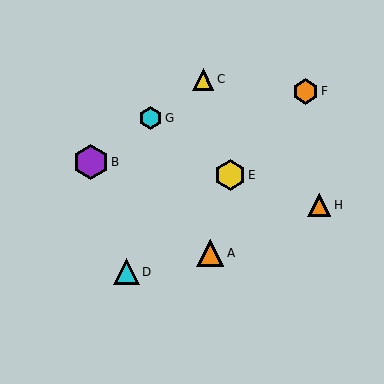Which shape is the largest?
The purple hexagon (labeled B) is the largest.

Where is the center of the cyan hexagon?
The center of the cyan hexagon is at (150, 118).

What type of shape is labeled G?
Shape G is a cyan hexagon.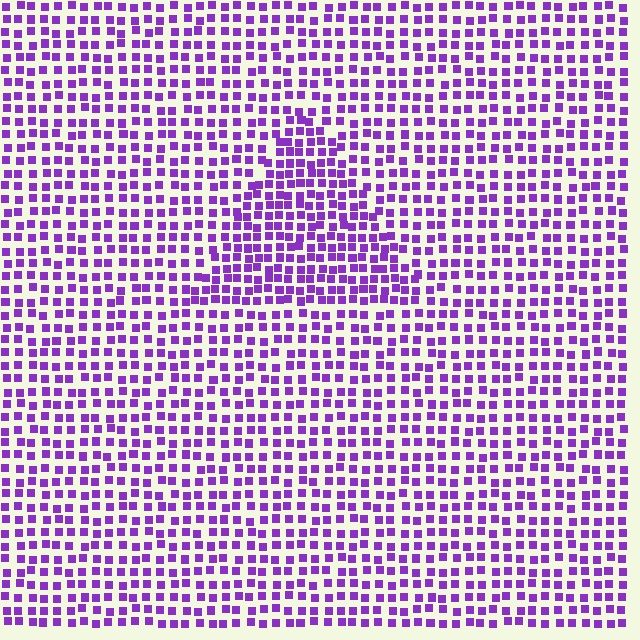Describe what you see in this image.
The image contains small purple elements arranged at two different densities. A triangle-shaped region is visible where the elements are more densely packed than the surrounding area.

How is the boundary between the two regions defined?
The boundary is defined by a change in element density (approximately 1.5x ratio). All elements are the same color, size, and shape.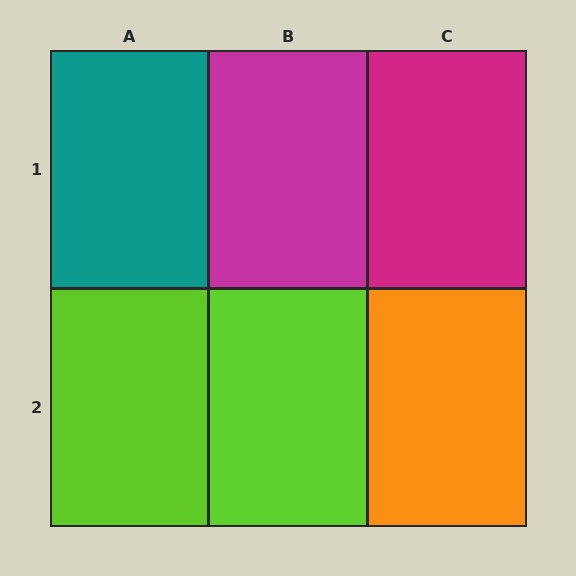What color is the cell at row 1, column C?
Magenta.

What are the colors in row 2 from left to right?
Lime, lime, orange.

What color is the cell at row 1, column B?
Magenta.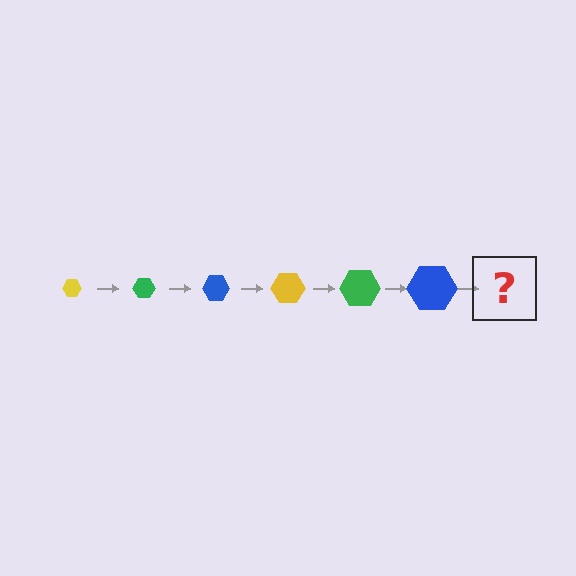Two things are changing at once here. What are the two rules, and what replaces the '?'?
The two rules are that the hexagon grows larger each step and the color cycles through yellow, green, and blue. The '?' should be a yellow hexagon, larger than the previous one.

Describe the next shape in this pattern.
It should be a yellow hexagon, larger than the previous one.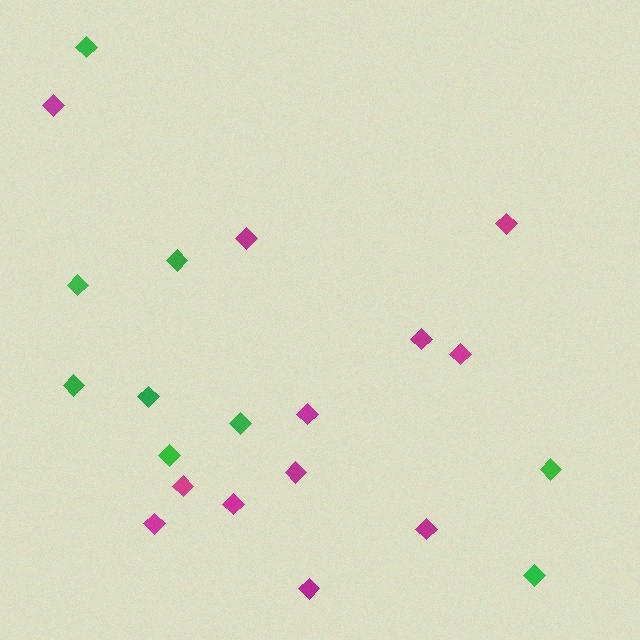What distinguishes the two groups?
There are 2 groups: one group of green diamonds (9) and one group of magenta diamonds (12).